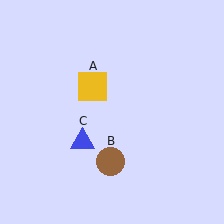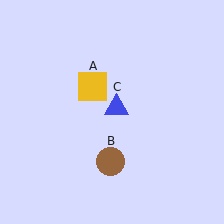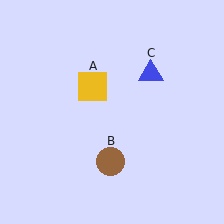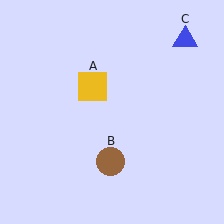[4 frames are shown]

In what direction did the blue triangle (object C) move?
The blue triangle (object C) moved up and to the right.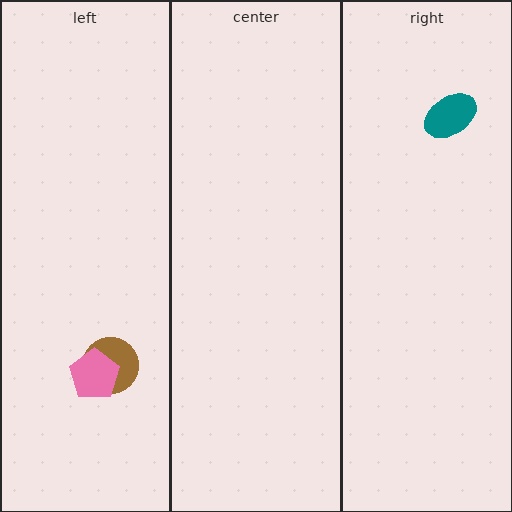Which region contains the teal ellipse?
The right region.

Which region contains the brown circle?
The left region.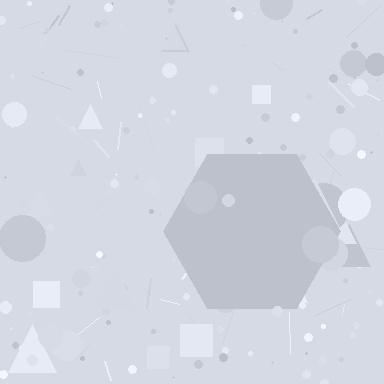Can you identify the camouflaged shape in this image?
The camouflaged shape is a hexagon.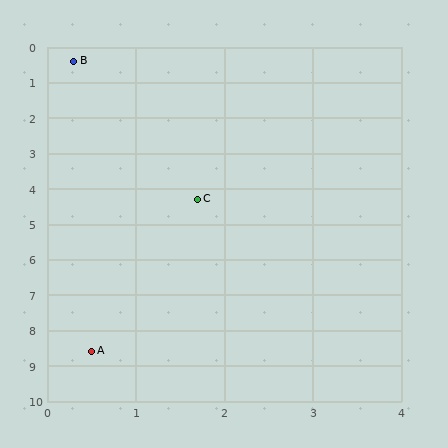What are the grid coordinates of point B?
Point B is at approximately (0.3, 0.4).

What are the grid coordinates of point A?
Point A is at approximately (0.5, 8.6).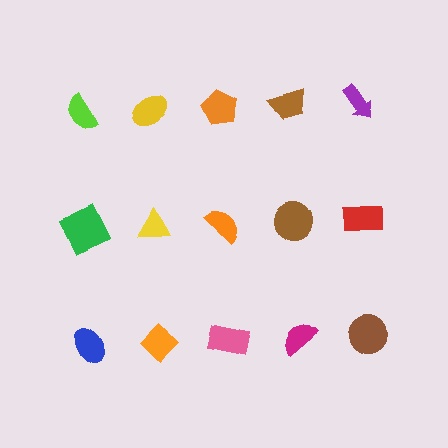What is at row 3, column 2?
An orange diamond.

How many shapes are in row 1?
5 shapes.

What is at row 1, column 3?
An orange pentagon.